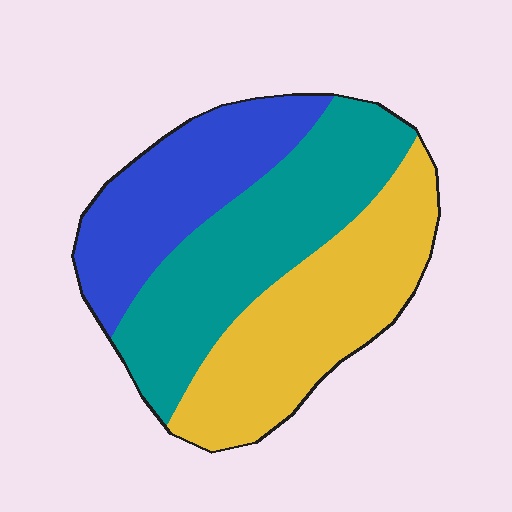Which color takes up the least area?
Blue, at roughly 25%.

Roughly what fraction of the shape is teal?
Teal covers around 35% of the shape.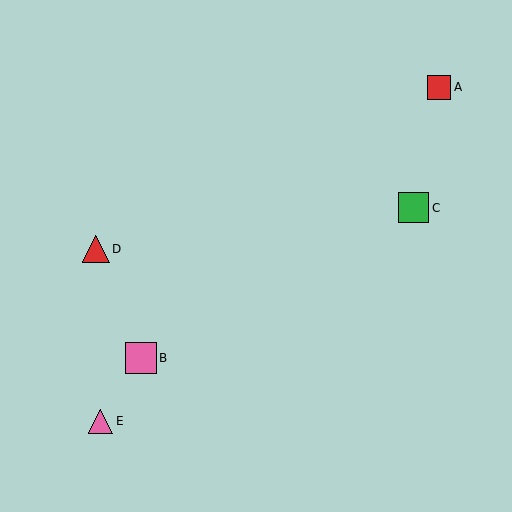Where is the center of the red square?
The center of the red square is at (439, 87).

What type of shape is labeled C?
Shape C is a green square.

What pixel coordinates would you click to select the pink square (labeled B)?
Click at (141, 358) to select the pink square B.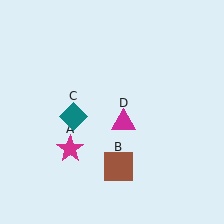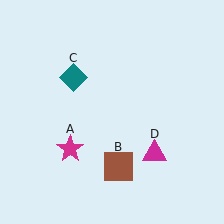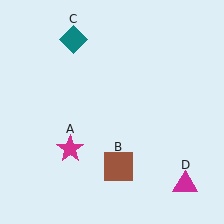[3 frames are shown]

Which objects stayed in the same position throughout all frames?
Magenta star (object A) and brown square (object B) remained stationary.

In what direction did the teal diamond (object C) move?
The teal diamond (object C) moved up.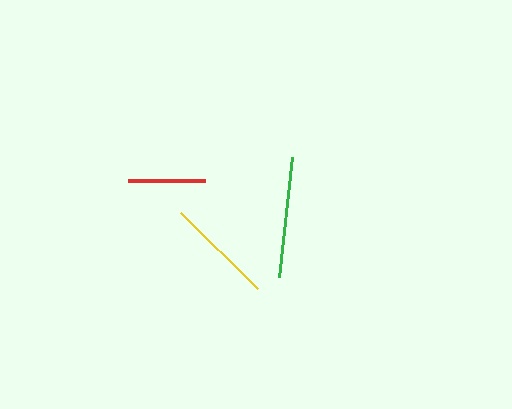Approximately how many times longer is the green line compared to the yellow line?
The green line is approximately 1.1 times the length of the yellow line.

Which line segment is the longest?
The green line is the longest at approximately 120 pixels.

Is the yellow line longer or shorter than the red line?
The yellow line is longer than the red line.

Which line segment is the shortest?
The red line is the shortest at approximately 77 pixels.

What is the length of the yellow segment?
The yellow segment is approximately 108 pixels long.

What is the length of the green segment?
The green segment is approximately 120 pixels long.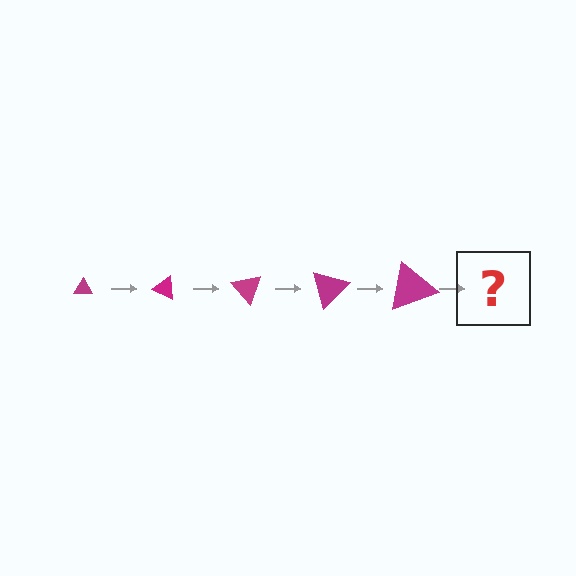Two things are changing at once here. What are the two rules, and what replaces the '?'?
The two rules are that the triangle grows larger each step and it rotates 25 degrees each step. The '?' should be a triangle, larger than the previous one and rotated 125 degrees from the start.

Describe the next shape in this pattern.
It should be a triangle, larger than the previous one and rotated 125 degrees from the start.